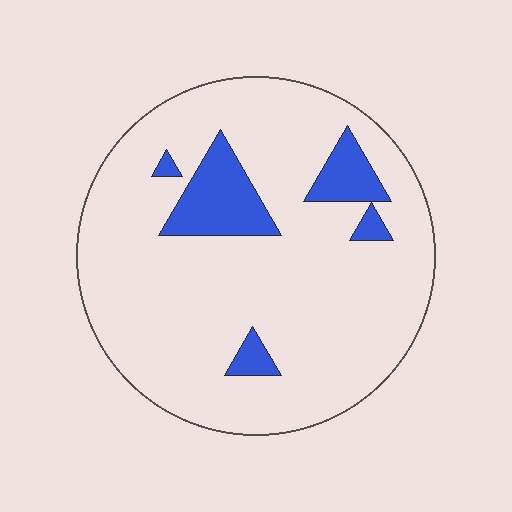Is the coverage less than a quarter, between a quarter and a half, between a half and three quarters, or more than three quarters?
Less than a quarter.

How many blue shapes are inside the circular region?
5.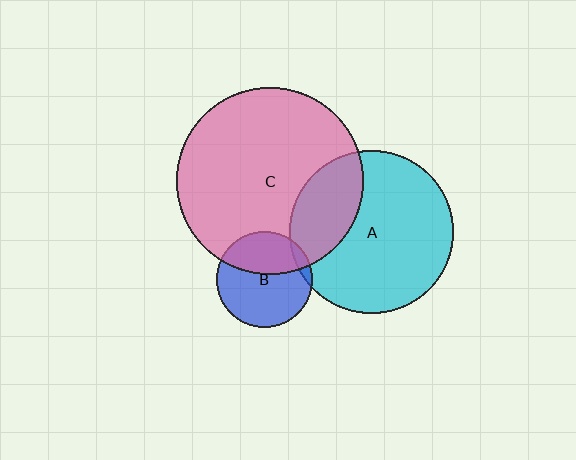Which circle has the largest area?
Circle C (pink).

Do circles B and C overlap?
Yes.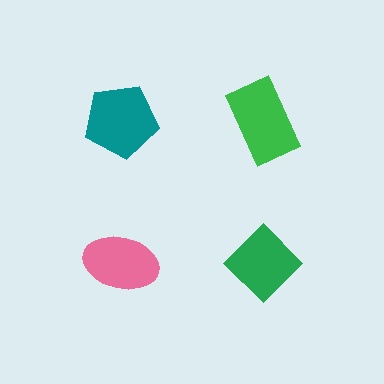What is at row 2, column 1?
A pink ellipse.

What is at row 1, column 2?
A green rectangle.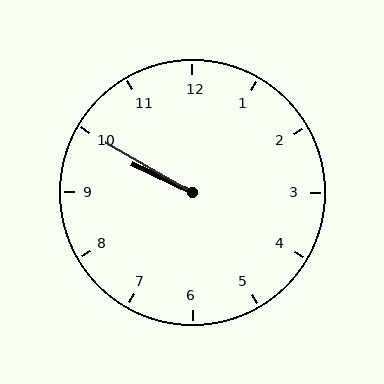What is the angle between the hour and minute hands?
Approximately 5 degrees.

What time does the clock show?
9:50.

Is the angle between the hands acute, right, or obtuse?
It is acute.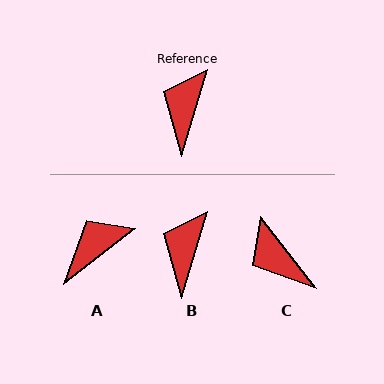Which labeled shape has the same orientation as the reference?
B.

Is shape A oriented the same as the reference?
No, it is off by about 35 degrees.